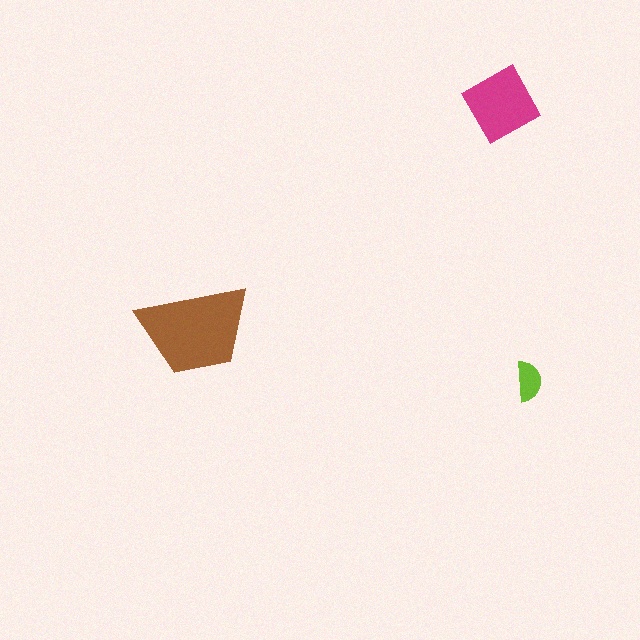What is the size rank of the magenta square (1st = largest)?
2nd.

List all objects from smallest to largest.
The lime semicircle, the magenta square, the brown trapezoid.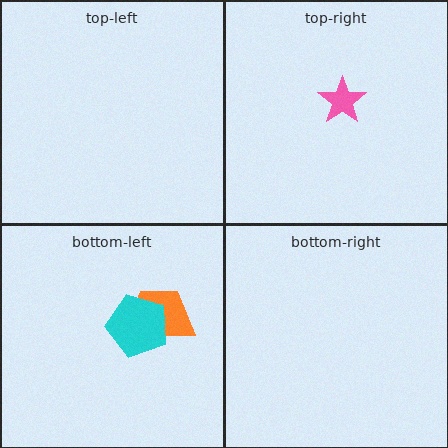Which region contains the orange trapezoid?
The bottom-left region.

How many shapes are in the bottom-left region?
2.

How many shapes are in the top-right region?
1.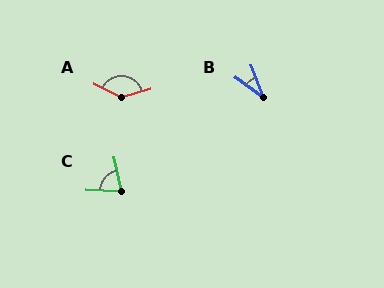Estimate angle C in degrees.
Approximately 75 degrees.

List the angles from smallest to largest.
B (33°), C (75°), A (137°).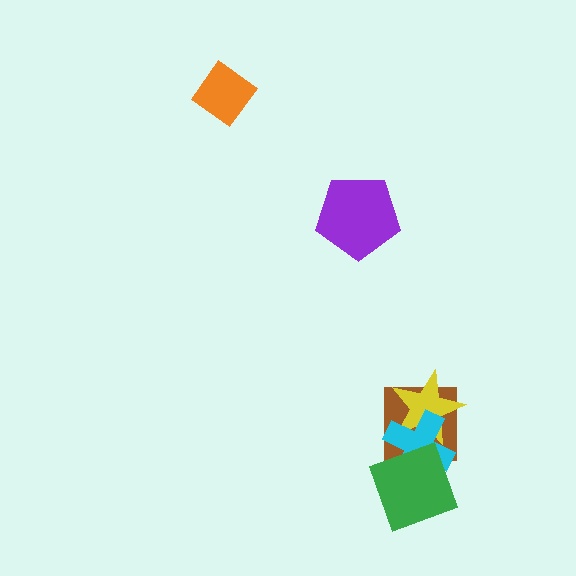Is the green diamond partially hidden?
No, no other shape covers it.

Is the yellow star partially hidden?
Yes, it is partially covered by another shape.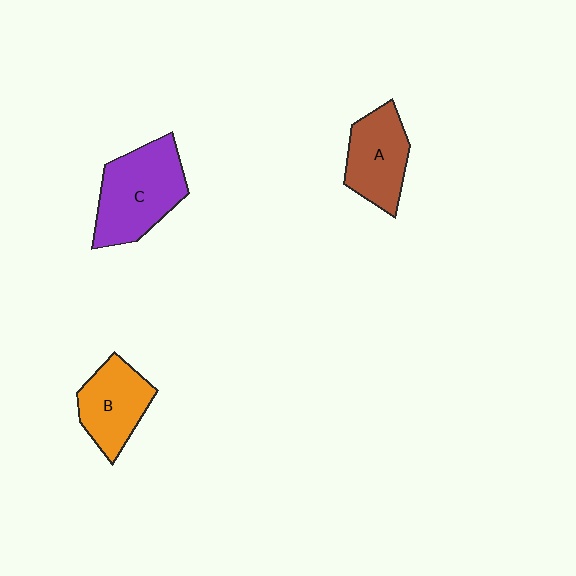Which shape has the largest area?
Shape C (purple).